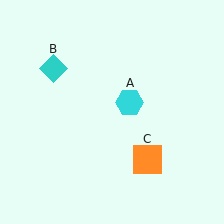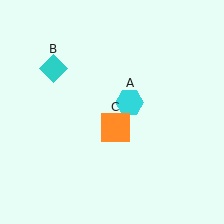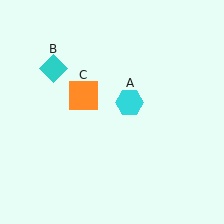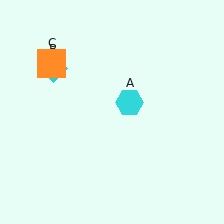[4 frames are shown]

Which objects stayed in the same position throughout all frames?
Cyan hexagon (object A) and cyan diamond (object B) remained stationary.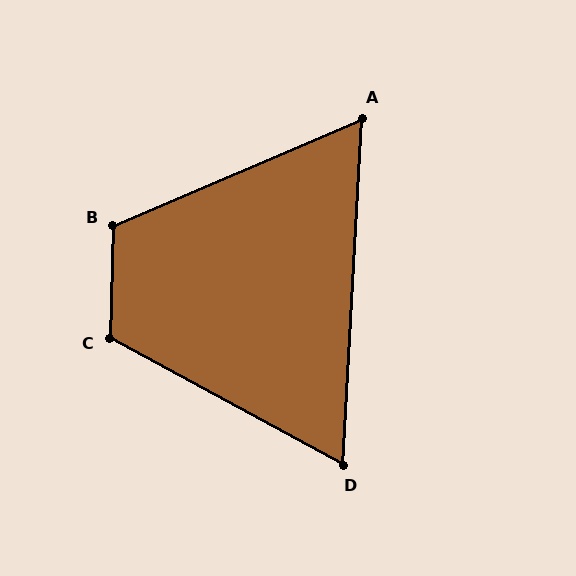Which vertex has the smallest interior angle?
A, at approximately 63 degrees.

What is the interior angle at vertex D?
Approximately 65 degrees (acute).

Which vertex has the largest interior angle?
C, at approximately 117 degrees.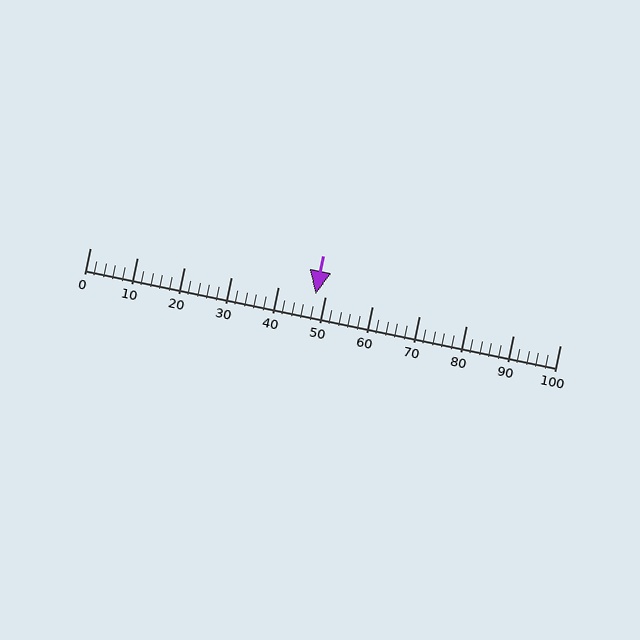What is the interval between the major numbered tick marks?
The major tick marks are spaced 10 units apart.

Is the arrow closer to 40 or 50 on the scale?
The arrow is closer to 50.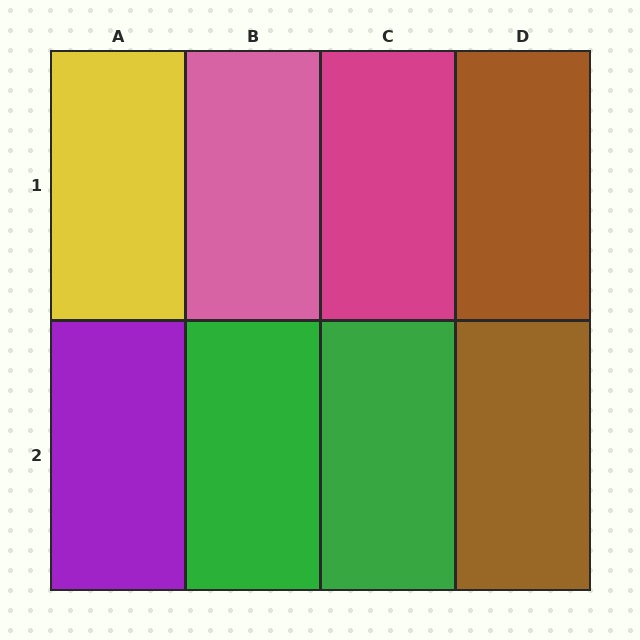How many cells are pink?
1 cell is pink.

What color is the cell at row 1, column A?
Yellow.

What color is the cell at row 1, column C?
Magenta.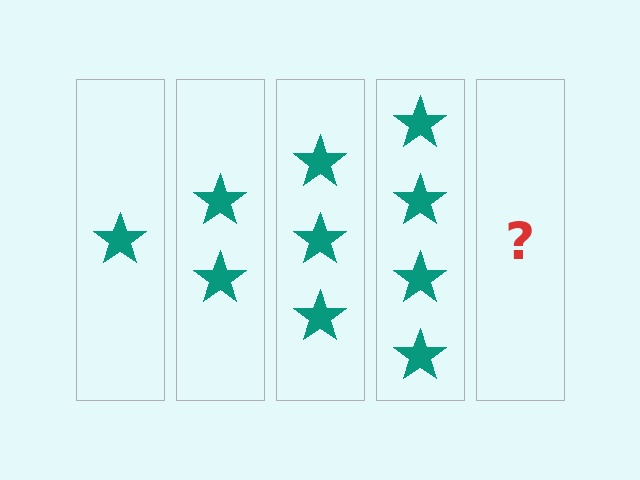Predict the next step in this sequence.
The next step is 5 stars.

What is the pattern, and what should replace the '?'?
The pattern is that each step adds one more star. The '?' should be 5 stars.